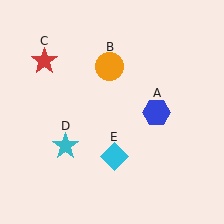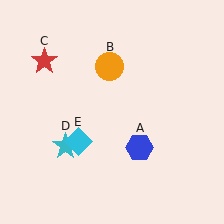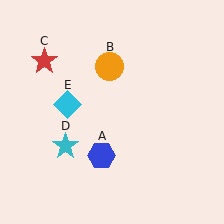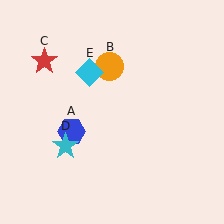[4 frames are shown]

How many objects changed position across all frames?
2 objects changed position: blue hexagon (object A), cyan diamond (object E).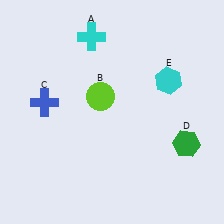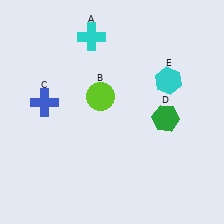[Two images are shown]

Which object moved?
The green hexagon (D) moved up.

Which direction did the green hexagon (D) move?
The green hexagon (D) moved up.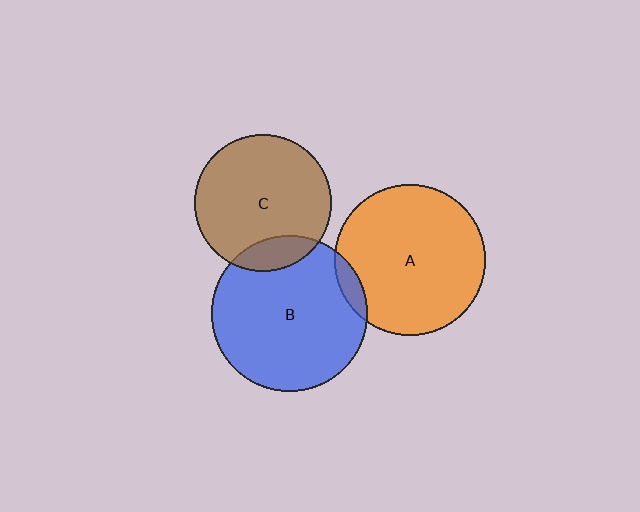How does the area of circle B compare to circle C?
Approximately 1.3 times.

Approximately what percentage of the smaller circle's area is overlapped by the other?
Approximately 15%.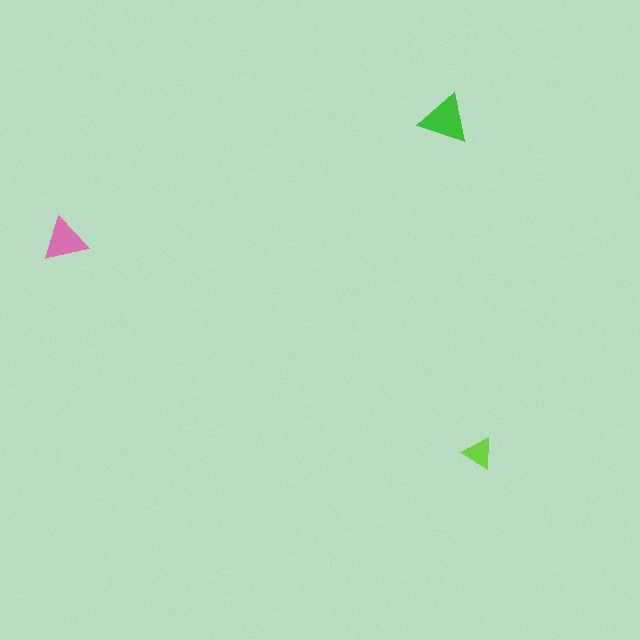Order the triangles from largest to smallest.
the green one, the pink one, the lime one.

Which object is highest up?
The green triangle is topmost.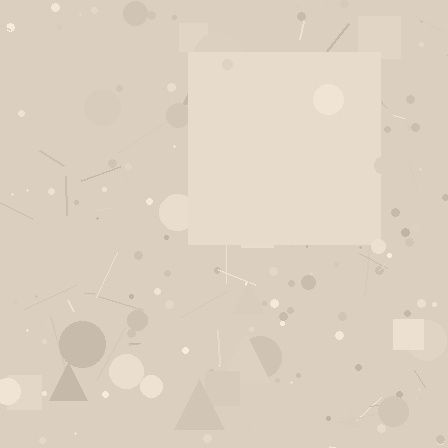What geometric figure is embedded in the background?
A square is embedded in the background.